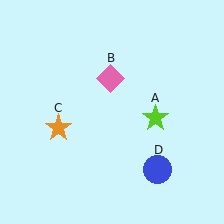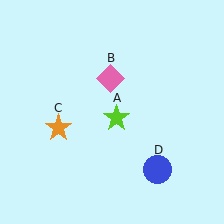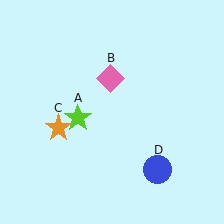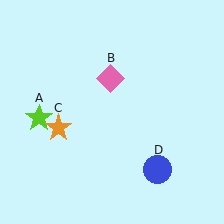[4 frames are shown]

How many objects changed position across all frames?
1 object changed position: lime star (object A).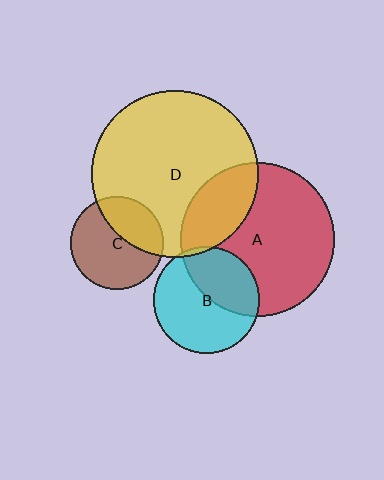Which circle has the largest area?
Circle D (yellow).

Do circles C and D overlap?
Yes.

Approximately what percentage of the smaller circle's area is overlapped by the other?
Approximately 35%.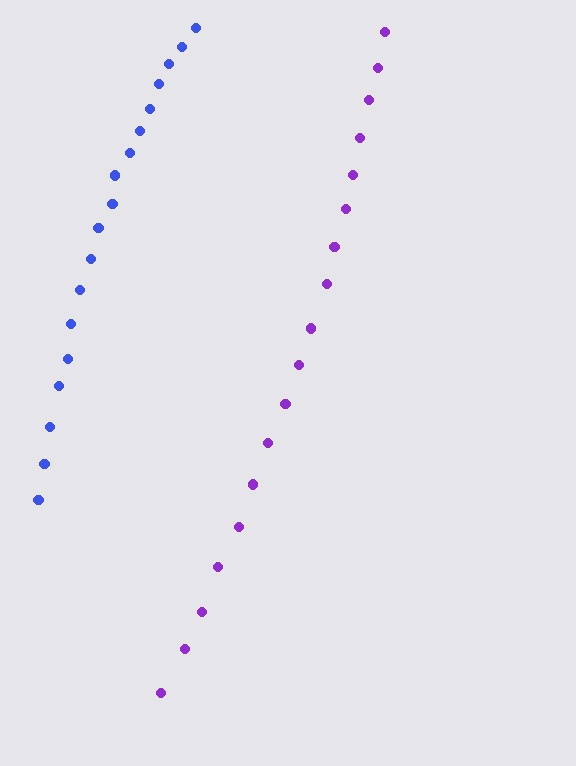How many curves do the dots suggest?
There are 2 distinct paths.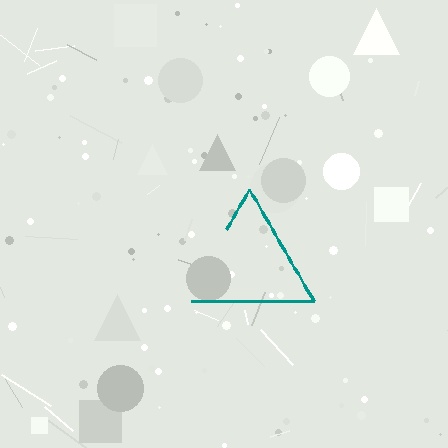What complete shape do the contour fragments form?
The contour fragments form a triangle.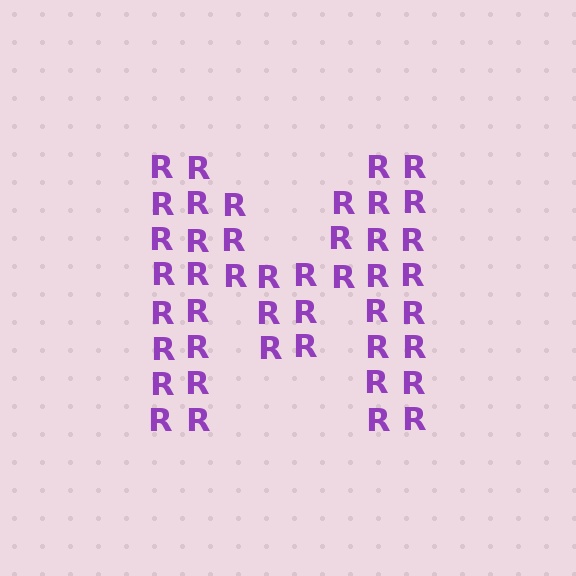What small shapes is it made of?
It is made of small letter R's.